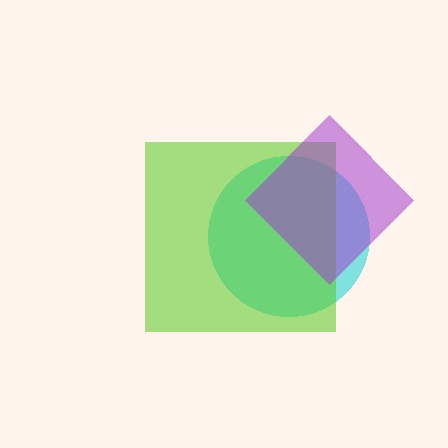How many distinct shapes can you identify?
There are 3 distinct shapes: a cyan circle, a lime square, a purple diamond.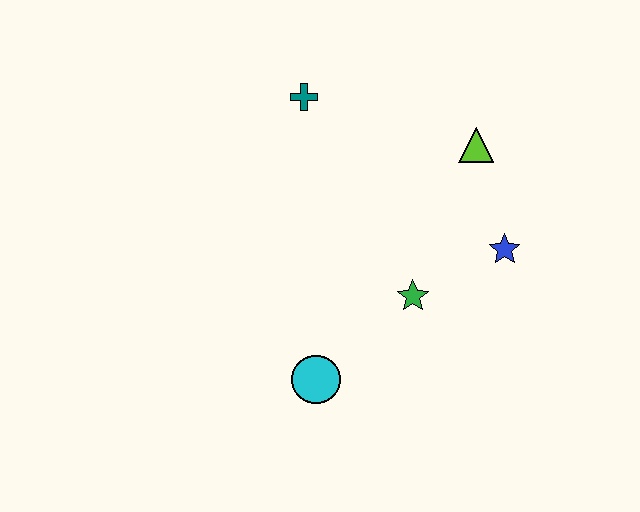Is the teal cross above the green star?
Yes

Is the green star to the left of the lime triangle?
Yes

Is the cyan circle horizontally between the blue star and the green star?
No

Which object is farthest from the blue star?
The teal cross is farthest from the blue star.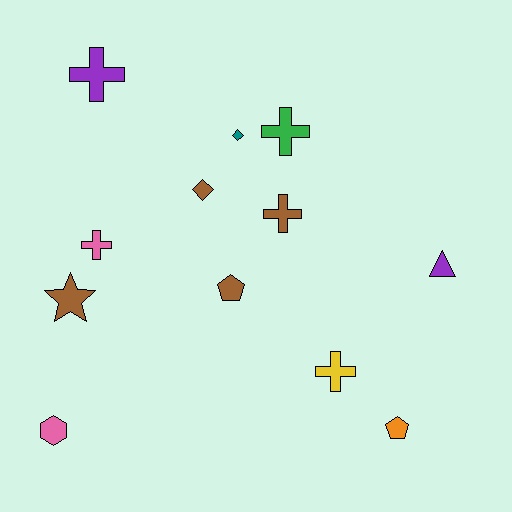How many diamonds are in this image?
There are 2 diamonds.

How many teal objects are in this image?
There is 1 teal object.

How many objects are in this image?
There are 12 objects.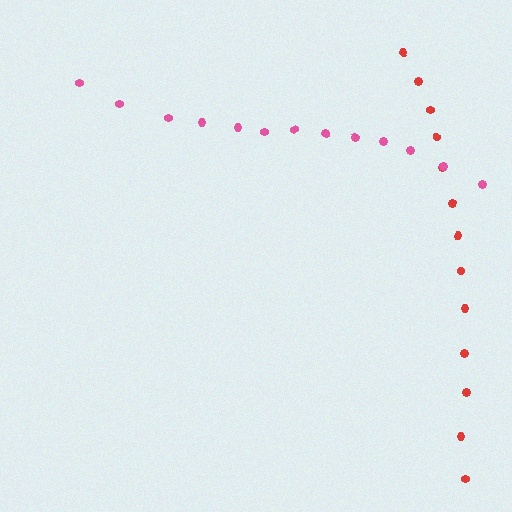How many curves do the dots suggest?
There are 2 distinct paths.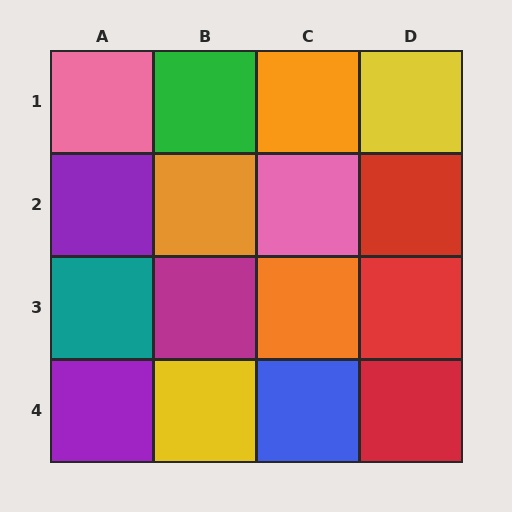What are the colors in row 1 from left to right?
Pink, green, orange, yellow.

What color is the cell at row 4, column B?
Yellow.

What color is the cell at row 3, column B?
Magenta.